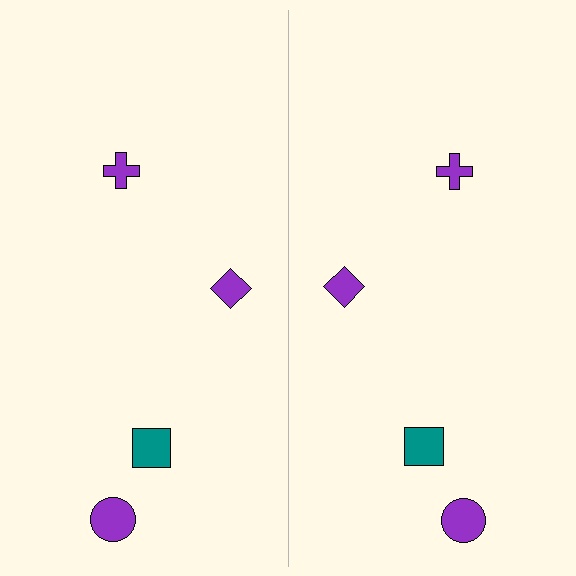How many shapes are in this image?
There are 8 shapes in this image.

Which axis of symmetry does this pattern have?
The pattern has a vertical axis of symmetry running through the center of the image.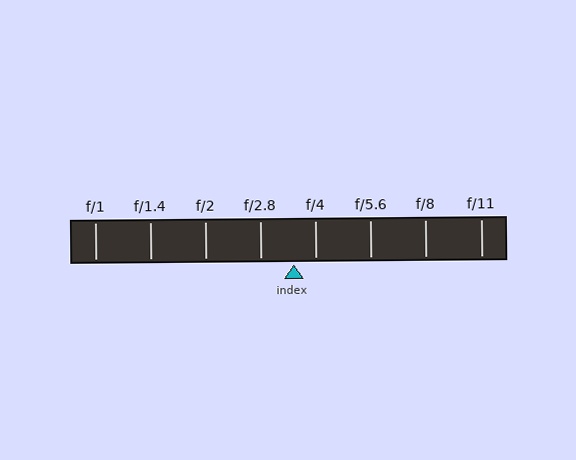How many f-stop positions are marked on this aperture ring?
There are 8 f-stop positions marked.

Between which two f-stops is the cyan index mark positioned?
The index mark is between f/2.8 and f/4.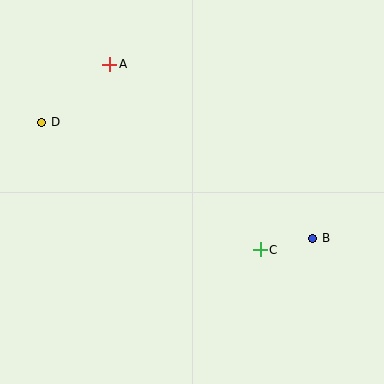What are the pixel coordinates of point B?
Point B is at (313, 238).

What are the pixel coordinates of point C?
Point C is at (260, 250).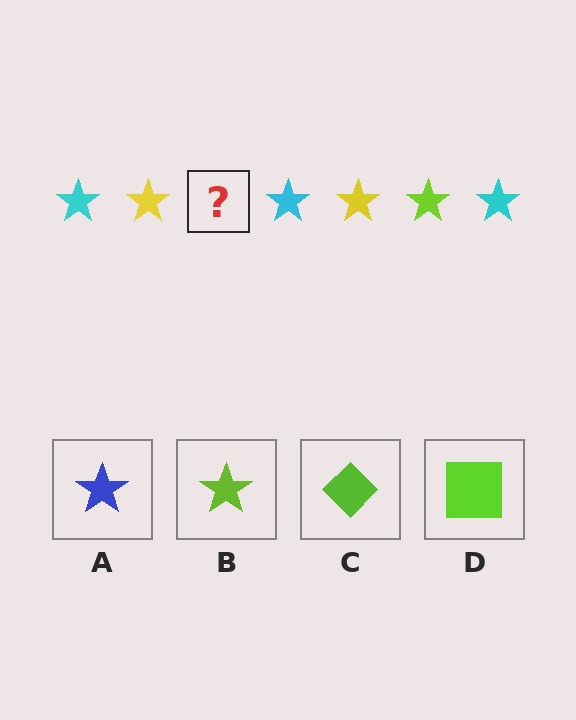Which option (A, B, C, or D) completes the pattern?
B.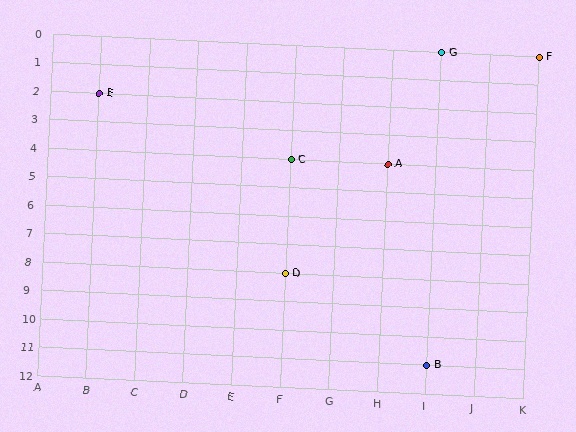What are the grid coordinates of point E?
Point E is at grid coordinates (B, 2).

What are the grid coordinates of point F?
Point F is at grid coordinates (K, 0).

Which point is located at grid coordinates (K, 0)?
Point F is at (K, 0).